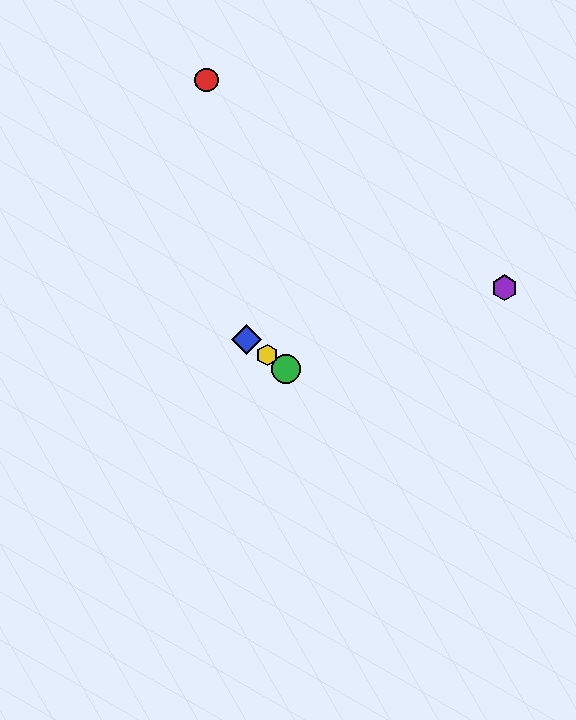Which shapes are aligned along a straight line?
The blue diamond, the green circle, the yellow hexagon are aligned along a straight line.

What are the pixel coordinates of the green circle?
The green circle is at (286, 369).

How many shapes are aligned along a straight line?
3 shapes (the blue diamond, the green circle, the yellow hexagon) are aligned along a straight line.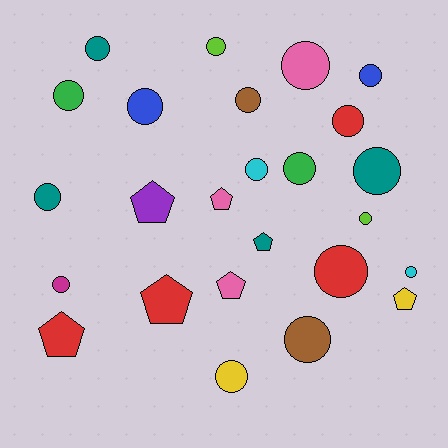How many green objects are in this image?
There are 2 green objects.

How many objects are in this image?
There are 25 objects.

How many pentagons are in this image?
There are 7 pentagons.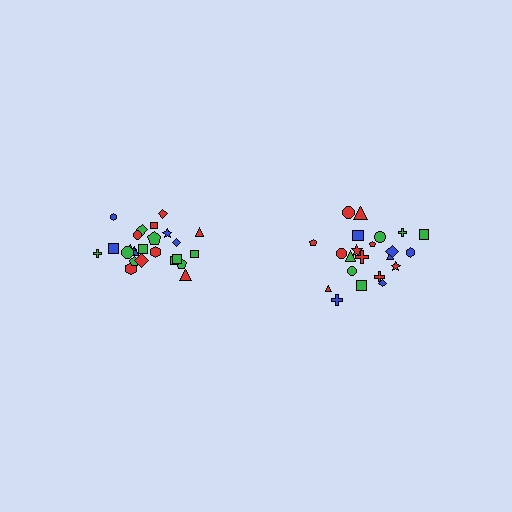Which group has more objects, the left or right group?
The left group.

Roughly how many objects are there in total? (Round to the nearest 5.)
Roughly 45 objects in total.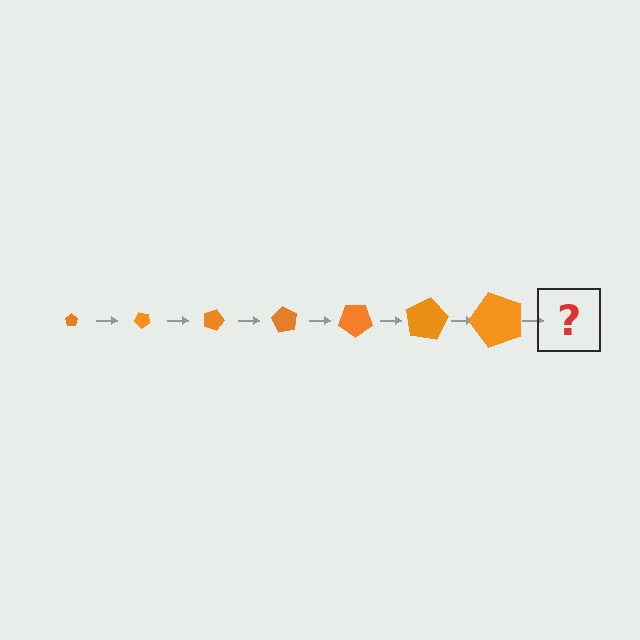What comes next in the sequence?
The next element should be a pentagon, larger than the previous one and rotated 315 degrees from the start.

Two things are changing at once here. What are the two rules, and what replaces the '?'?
The two rules are that the pentagon grows larger each step and it rotates 45 degrees each step. The '?' should be a pentagon, larger than the previous one and rotated 315 degrees from the start.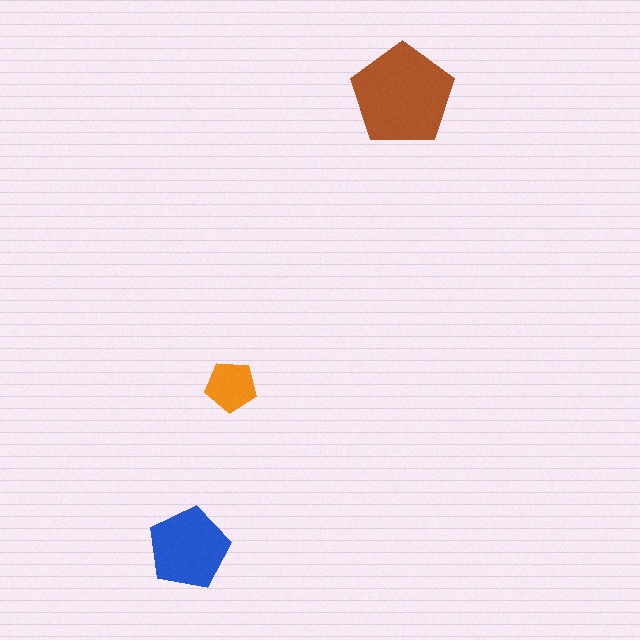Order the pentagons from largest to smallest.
the brown one, the blue one, the orange one.